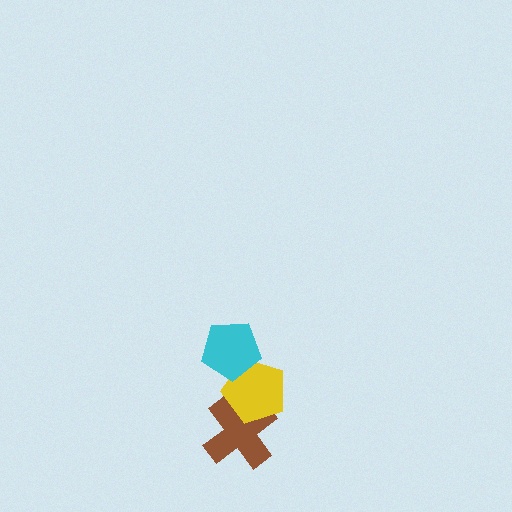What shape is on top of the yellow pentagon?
The cyan pentagon is on top of the yellow pentagon.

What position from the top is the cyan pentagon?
The cyan pentagon is 1st from the top.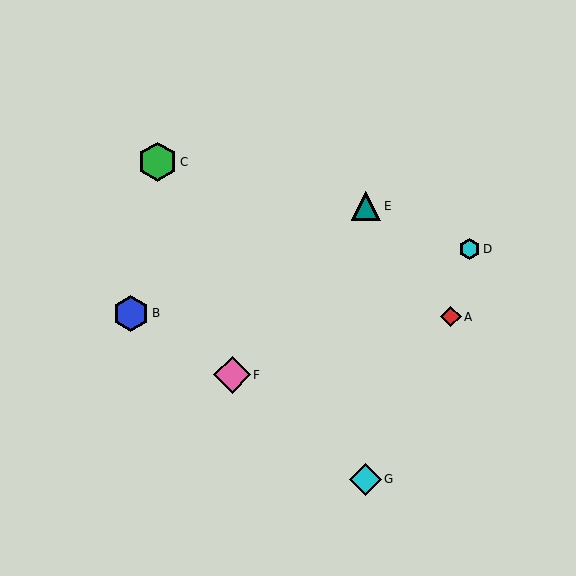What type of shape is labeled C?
Shape C is a green hexagon.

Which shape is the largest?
The green hexagon (labeled C) is the largest.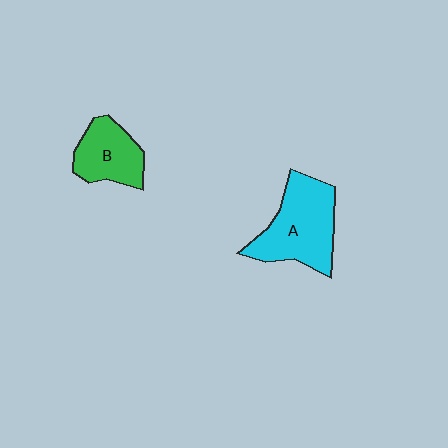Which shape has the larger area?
Shape A (cyan).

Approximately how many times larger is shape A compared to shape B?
Approximately 1.5 times.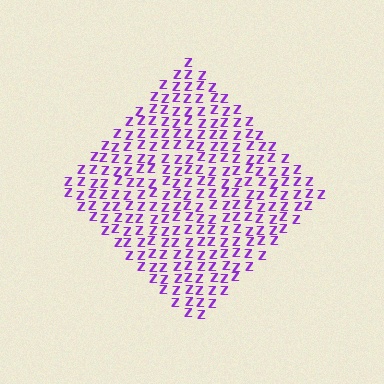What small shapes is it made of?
It is made of small letter Z's.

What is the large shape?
The large shape is a diamond.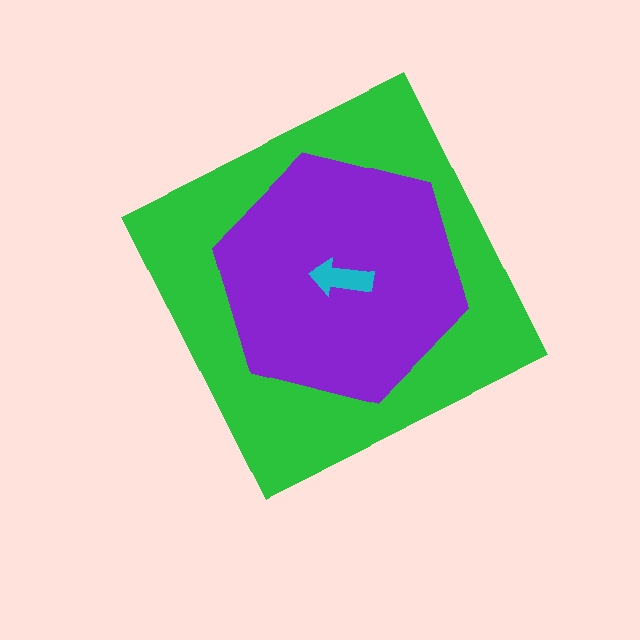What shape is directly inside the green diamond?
The purple hexagon.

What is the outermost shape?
The green diamond.